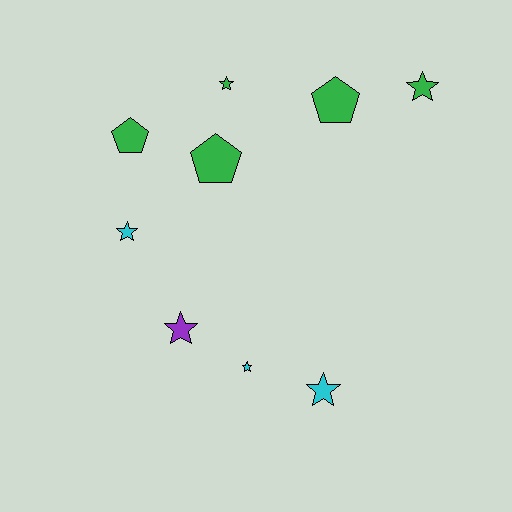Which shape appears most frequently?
Star, with 6 objects.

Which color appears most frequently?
Green, with 5 objects.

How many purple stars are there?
There is 1 purple star.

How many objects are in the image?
There are 9 objects.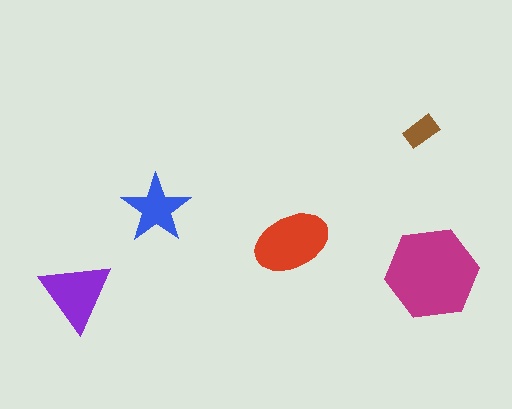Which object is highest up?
The brown rectangle is topmost.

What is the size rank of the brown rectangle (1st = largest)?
5th.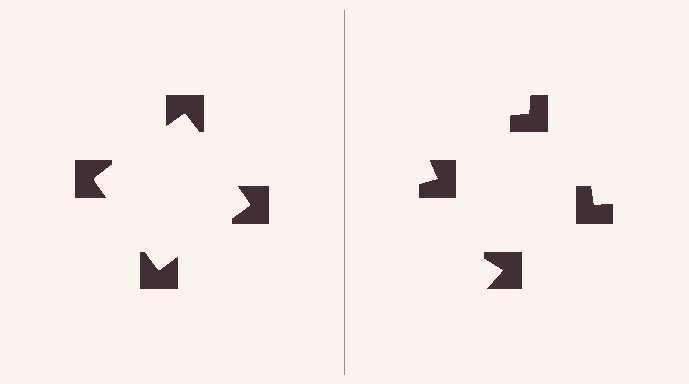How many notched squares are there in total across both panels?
8 — 4 on each side.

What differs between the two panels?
The notched squares are positioned identically on both sides; only the wedge orientations differ. On the left they align to a square; on the right they are misaligned.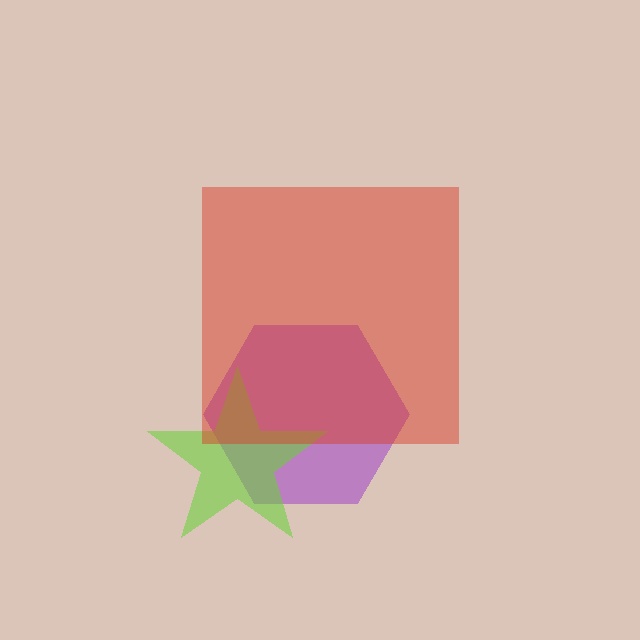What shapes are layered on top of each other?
The layered shapes are: a purple hexagon, a lime star, a red square.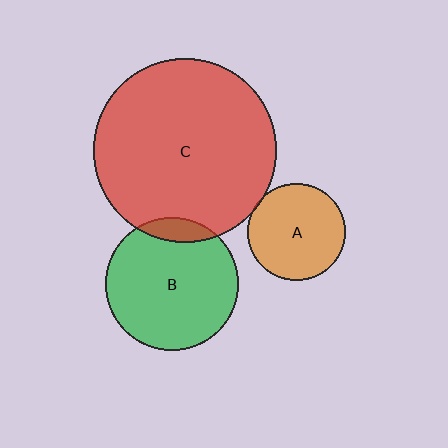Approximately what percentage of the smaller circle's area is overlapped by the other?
Approximately 10%.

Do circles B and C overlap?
Yes.